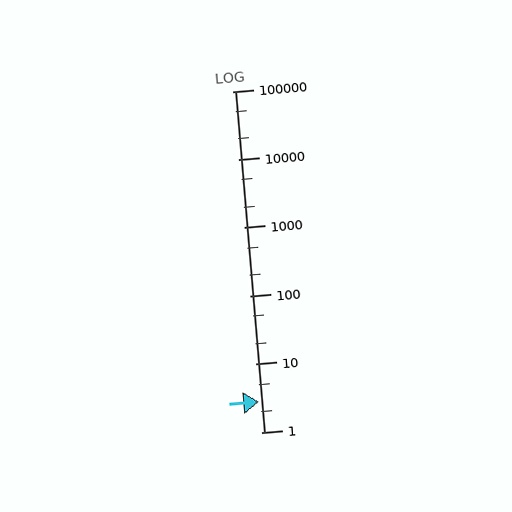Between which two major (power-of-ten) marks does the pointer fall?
The pointer is between 1 and 10.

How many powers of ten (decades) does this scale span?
The scale spans 5 decades, from 1 to 100000.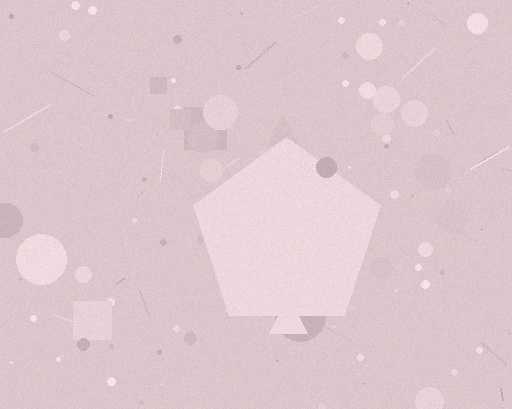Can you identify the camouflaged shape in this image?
The camouflaged shape is a pentagon.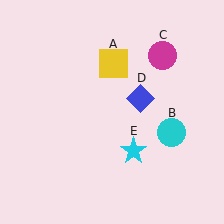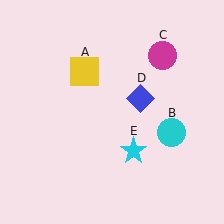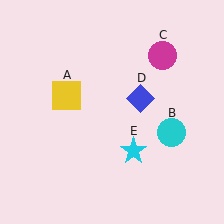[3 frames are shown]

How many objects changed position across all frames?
1 object changed position: yellow square (object A).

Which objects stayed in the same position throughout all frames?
Cyan circle (object B) and magenta circle (object C) and blue diamond (object D) and cyan star (object E) remained stationary.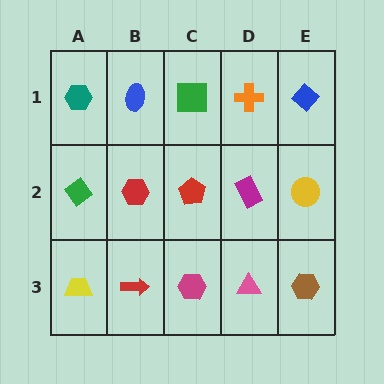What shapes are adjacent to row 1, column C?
A red pentagon (row 2, column C), a blue ellipse (row 1, column B), an orange cross (row 1, column D).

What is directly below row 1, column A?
A green diamond.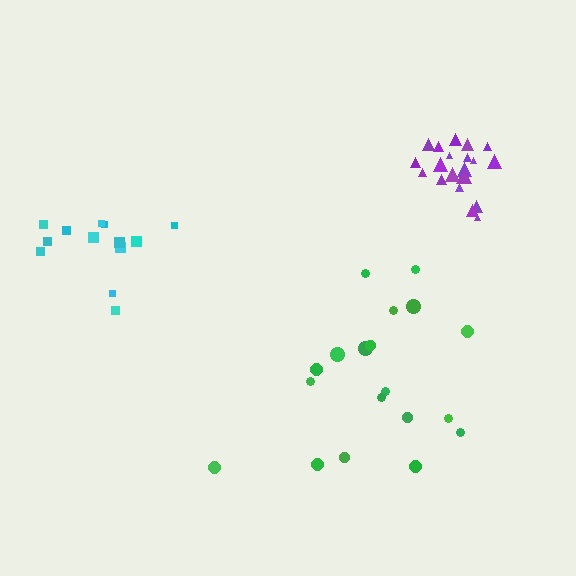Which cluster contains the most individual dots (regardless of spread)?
Purple (22).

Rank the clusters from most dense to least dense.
purple, cyan, green.